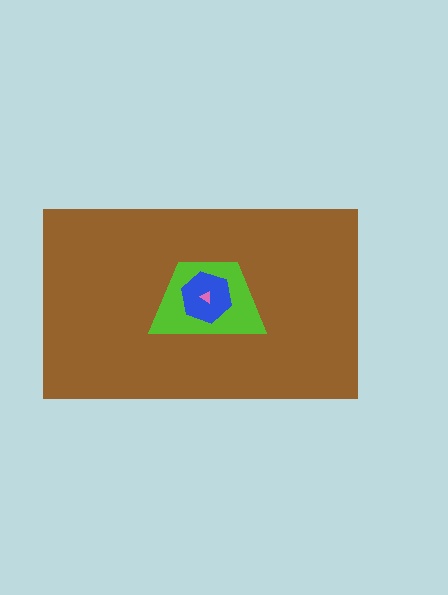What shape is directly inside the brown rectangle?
The lime trapezoid.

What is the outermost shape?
The brown rectangle.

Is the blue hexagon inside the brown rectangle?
Yes.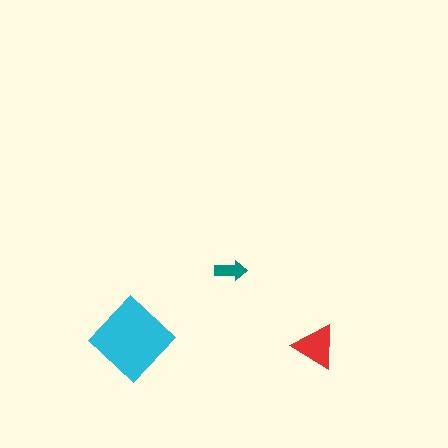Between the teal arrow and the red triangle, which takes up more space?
The red triangle.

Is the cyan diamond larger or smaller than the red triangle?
Larger.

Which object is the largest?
The cyan diamond.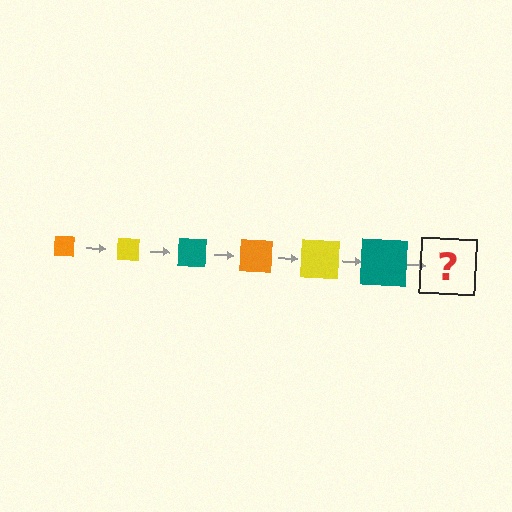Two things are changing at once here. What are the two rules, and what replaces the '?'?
The two rules are that the square grows larger each step and the color cycles through orange, yellow, and teal. The '?' should be an orange square, larger than the previous one.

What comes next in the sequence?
The next element should be an orange square, larger than the previous one.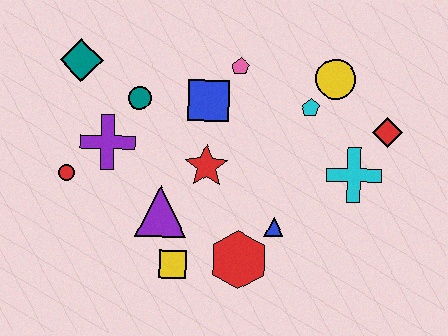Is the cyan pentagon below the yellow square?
No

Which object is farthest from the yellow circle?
The red circle is farthest from the yellow circle.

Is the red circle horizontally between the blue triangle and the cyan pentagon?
No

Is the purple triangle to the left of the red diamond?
Yes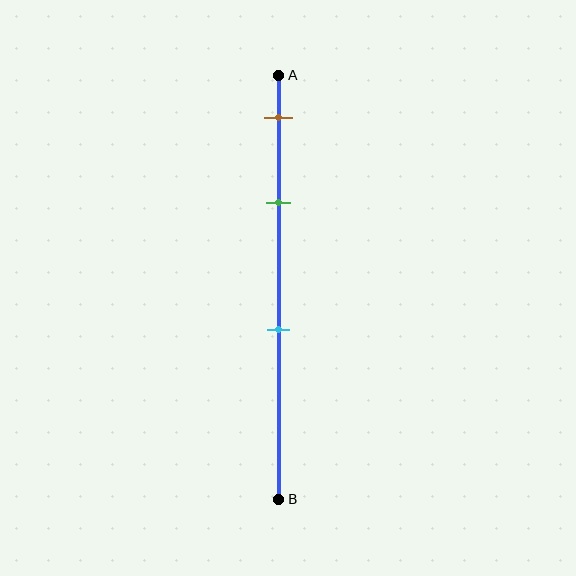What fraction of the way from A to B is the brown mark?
The brown mark is approximately 10% (0.1) of the way from A to B.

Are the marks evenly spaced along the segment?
No, the marks are not evenly spaced.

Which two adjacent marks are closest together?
The brown and green marks are the closest adjacent pair.